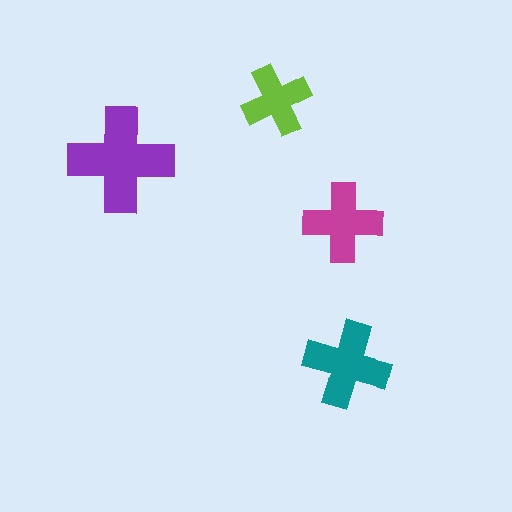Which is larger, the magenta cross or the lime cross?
The magenta one.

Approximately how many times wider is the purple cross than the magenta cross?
About 1.5 times wider.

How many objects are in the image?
There are 4 objects in the image.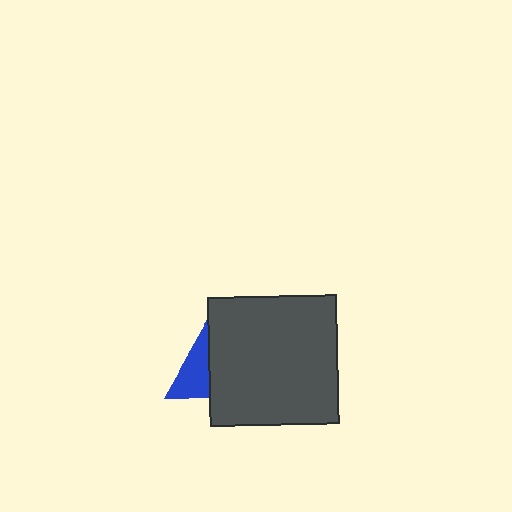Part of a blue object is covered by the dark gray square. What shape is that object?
It is a triangle.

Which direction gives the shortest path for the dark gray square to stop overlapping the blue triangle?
Moving right gives the shortest separation.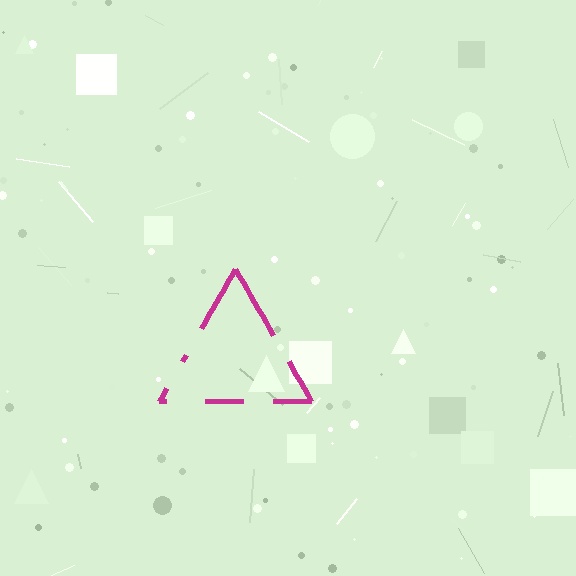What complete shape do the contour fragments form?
The contour fragments form a triangle.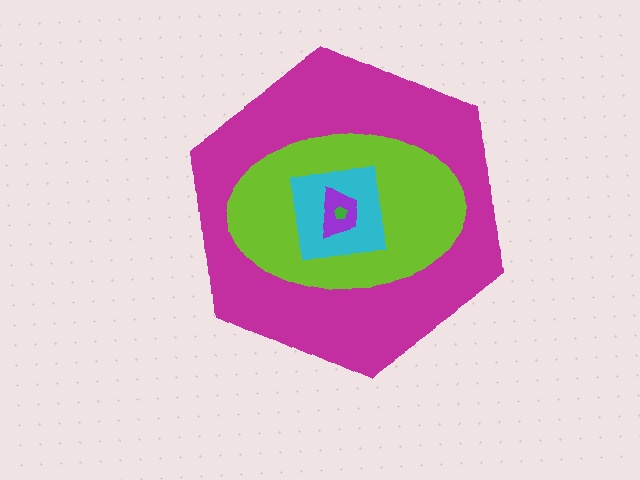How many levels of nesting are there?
5.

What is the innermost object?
The green pentagon.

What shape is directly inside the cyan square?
The purple trapezoid.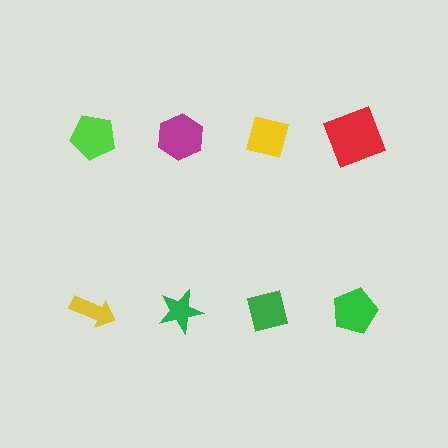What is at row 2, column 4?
A green pentagon.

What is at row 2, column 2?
A green star.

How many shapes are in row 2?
4 shapes.